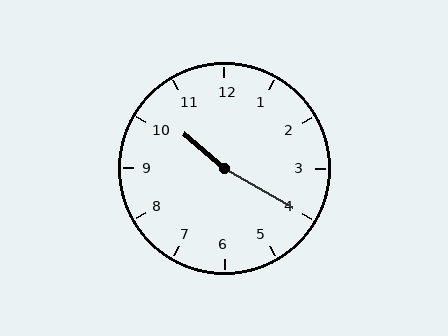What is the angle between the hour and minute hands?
Approximately 170 degrees.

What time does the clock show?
10:20.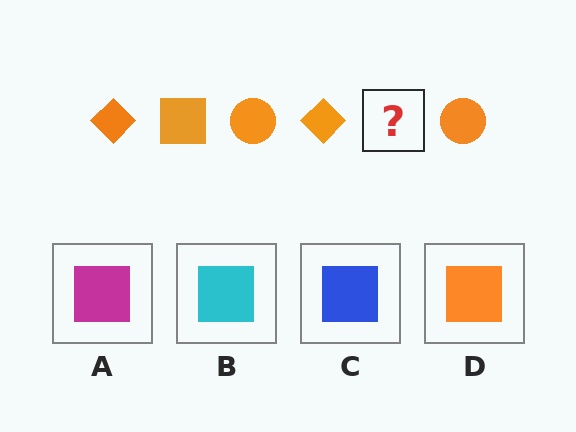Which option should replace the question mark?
Option D.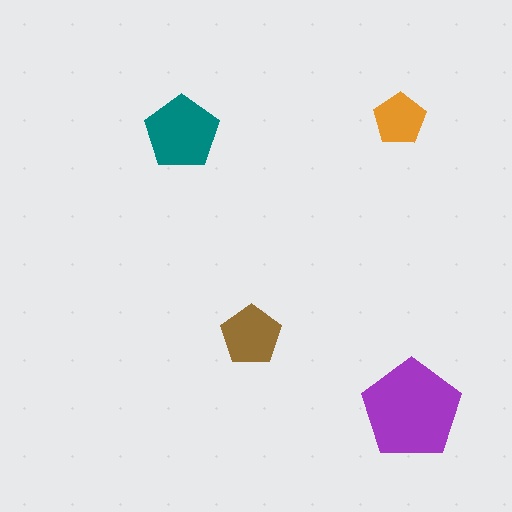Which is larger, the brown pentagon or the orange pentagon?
The brown one.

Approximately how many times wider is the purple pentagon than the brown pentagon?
About 1.5 times wider.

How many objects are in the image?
There are 4 objects in the image.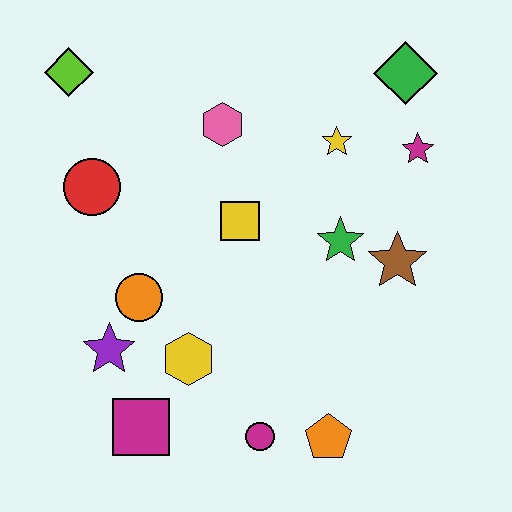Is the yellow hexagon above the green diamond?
No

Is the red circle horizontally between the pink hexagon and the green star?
No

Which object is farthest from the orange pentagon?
The lime diamond is farthest from the orange pentagon.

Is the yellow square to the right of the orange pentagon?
No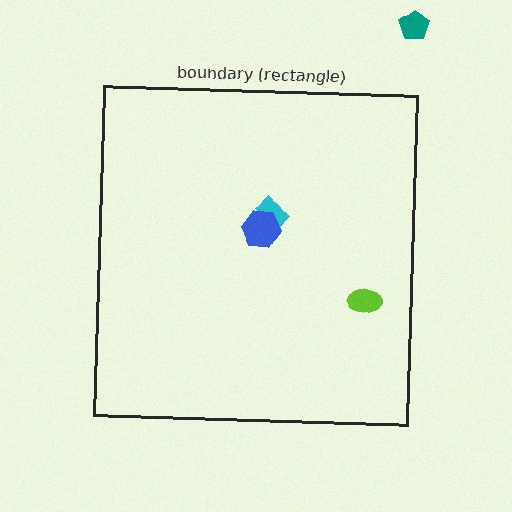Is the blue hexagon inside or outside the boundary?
Inside.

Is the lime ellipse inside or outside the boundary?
Inside.